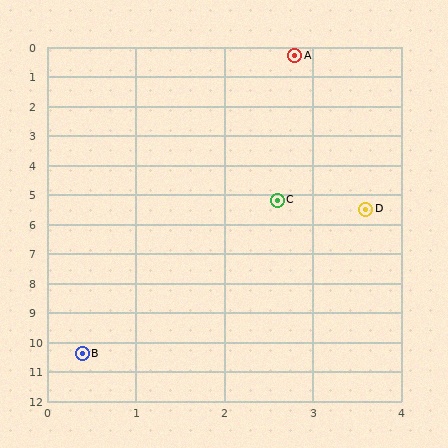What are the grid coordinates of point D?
Point D is at approximately (3.6, 5.5).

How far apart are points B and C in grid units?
Points B and C are about 5.6 grid units apart.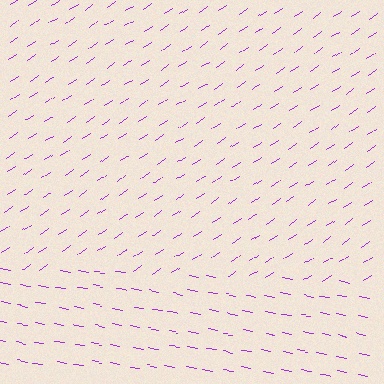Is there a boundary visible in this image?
Yes, there is a texture boundary formed by a change in line orientation.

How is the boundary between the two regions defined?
The boundary is defined purely by a change in line orientation (approximately 45 degrees difference). All lines are the same color and thickness.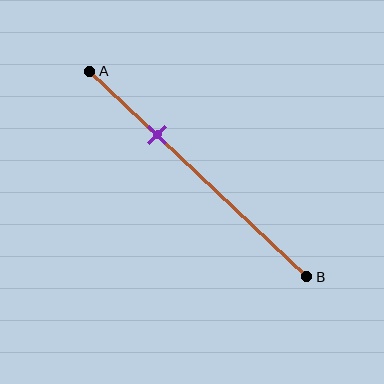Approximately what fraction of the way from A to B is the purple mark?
The purple mark is approximately 30% of the way from A to B.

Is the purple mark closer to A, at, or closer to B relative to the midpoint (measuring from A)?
The purple mark is closer to point A than the midpoint of segment AB.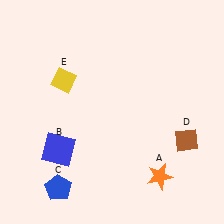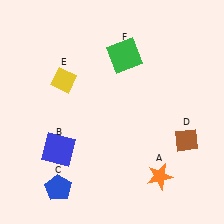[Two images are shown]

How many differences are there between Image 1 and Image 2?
There is 1 difference between the two images.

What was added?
A green square (F) was added in Image 2.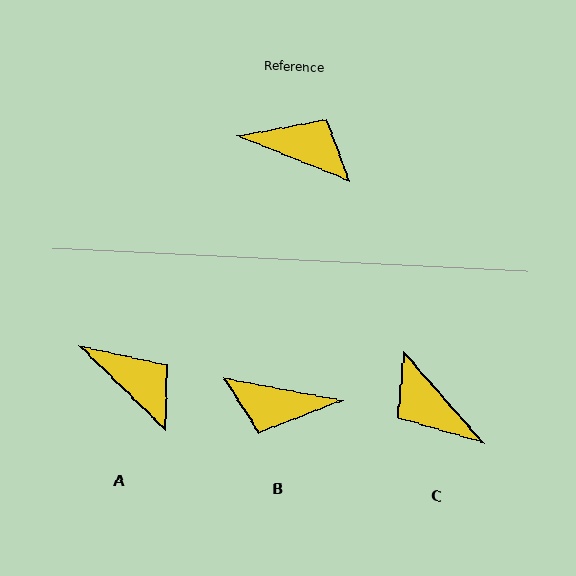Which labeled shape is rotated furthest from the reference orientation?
B, about 169 degrees away.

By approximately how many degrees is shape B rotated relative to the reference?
Approximately 169 degrees clockwise.